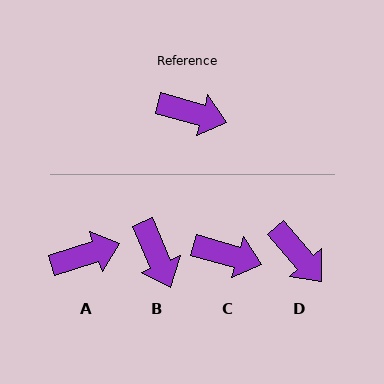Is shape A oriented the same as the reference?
No, it is off by about 33 degrees.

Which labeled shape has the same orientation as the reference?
C.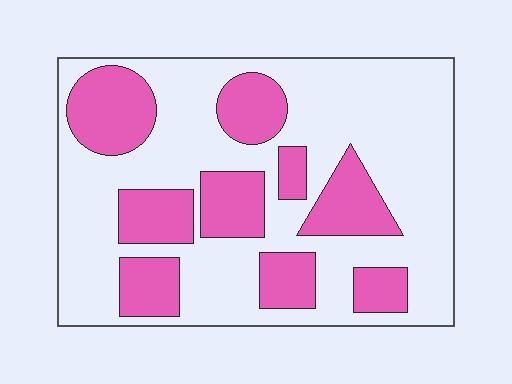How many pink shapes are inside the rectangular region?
9.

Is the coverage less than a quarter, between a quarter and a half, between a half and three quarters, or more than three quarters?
Between a quarter and a half.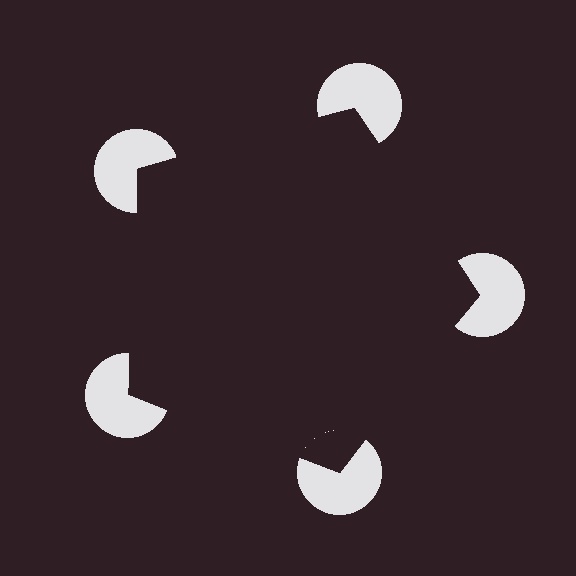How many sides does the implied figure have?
5 sides.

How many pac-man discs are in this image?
There are 5 — one at each vertex of the illusory pentagon.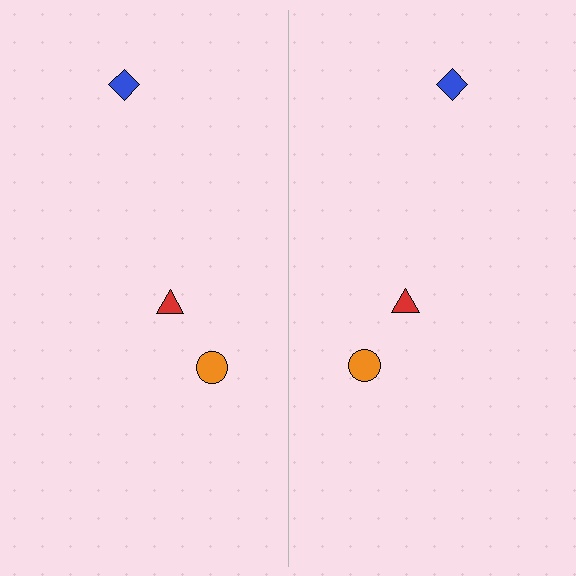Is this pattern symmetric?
Yes, this pattern has bilateral (reflection) symmetry.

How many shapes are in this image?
There are 6 shapes in this image.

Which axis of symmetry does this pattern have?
The pattern has a vertical axis of symmetry running through the center of the image.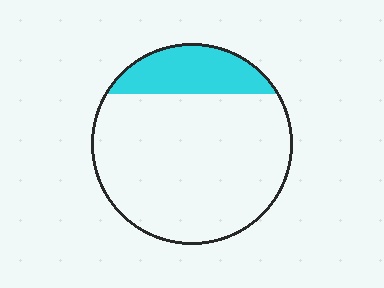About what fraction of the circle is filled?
About one fifth (1/5).